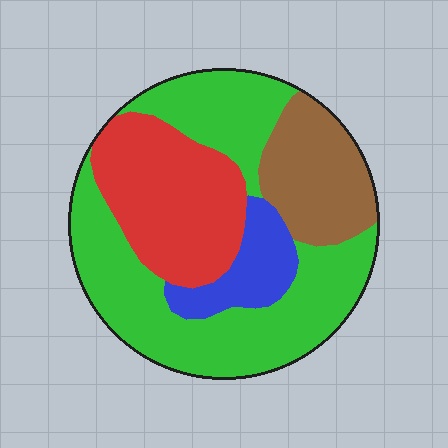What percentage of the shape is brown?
Brown takes up about one sixth (1/6) of the shape.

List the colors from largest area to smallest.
From largest to smallest: green, red, brown, blue.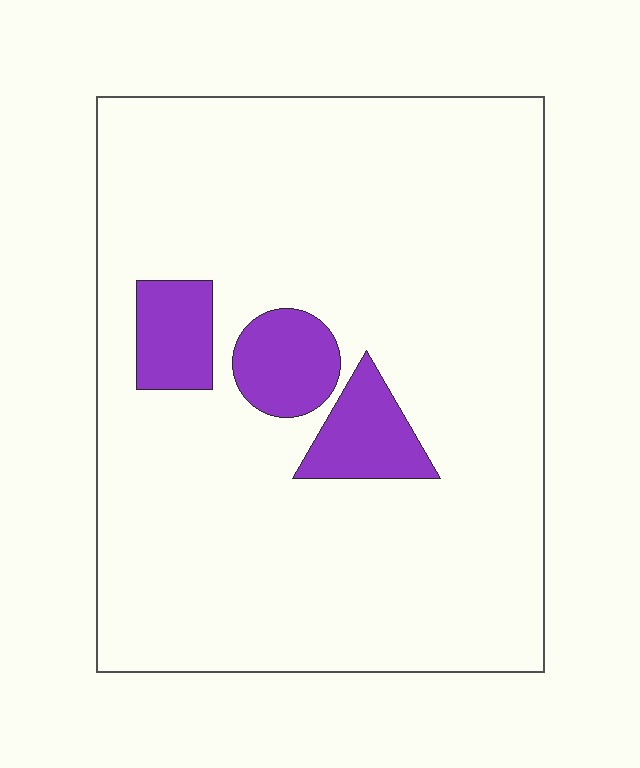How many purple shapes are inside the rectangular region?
3.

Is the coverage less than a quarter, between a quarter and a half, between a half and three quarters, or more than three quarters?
Less than a quarter.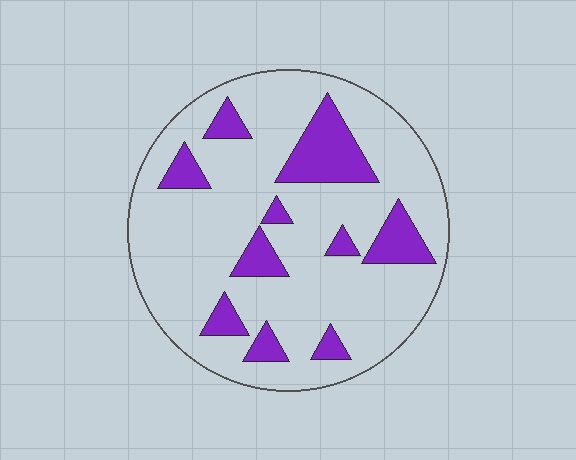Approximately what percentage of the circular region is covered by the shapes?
Approximately 20%.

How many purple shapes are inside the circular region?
10.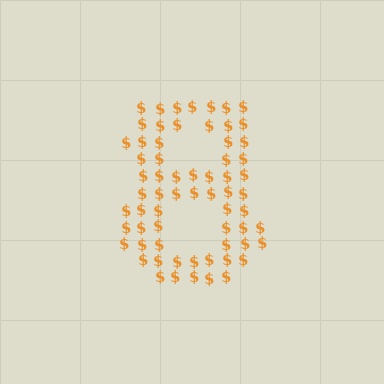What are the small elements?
The small elements are dollar signs.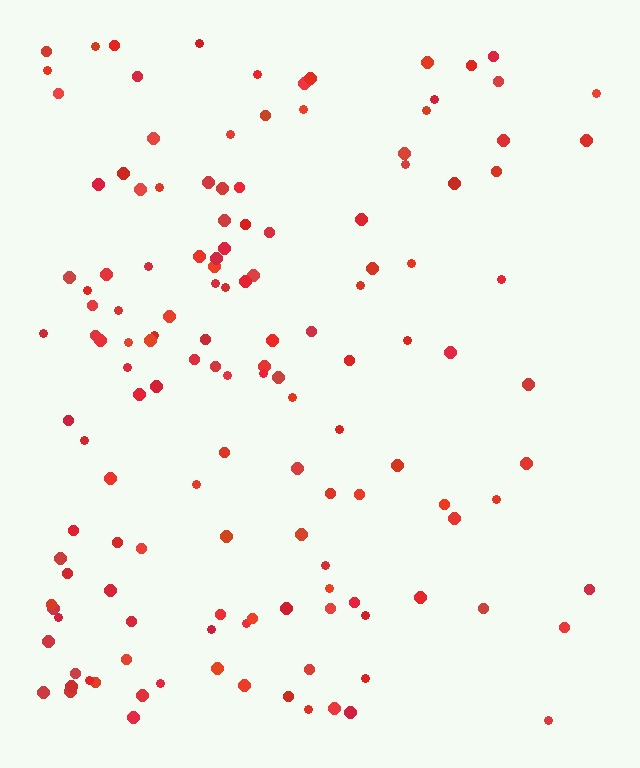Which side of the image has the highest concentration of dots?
The left.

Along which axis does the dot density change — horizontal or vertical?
Horizontal.